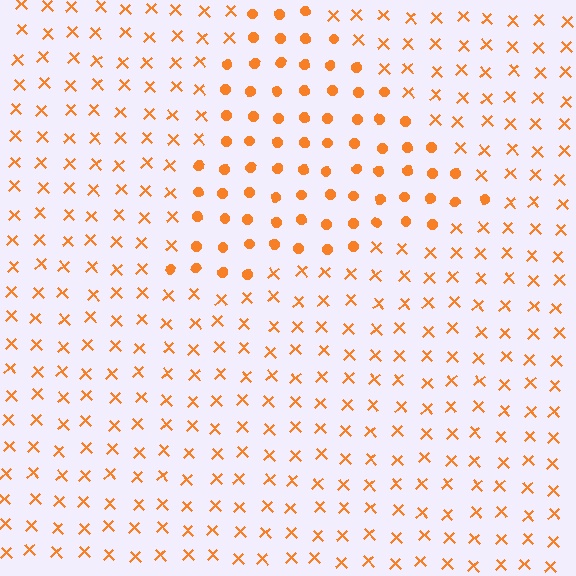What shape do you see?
I see a triangle.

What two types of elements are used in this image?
The image uses circles inside the triangle region and X marks outside it.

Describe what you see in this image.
The image is filled with small orange elements arranged in a uniform grid. A triangle-shaped region contains circles, while the surrounding area contains X marks. The boundary is defined purely by the change in element shape.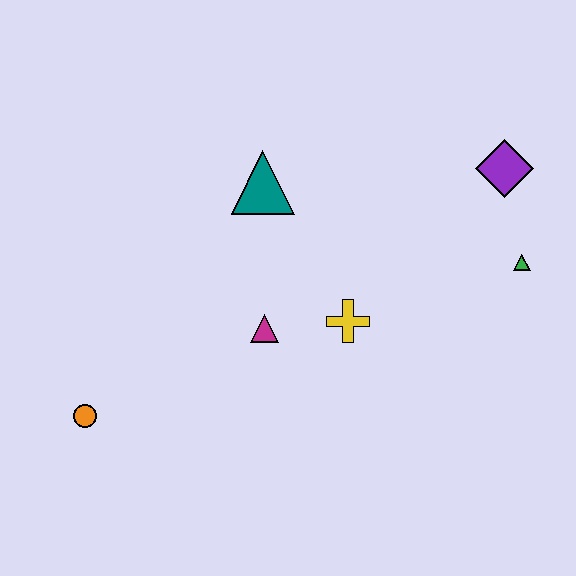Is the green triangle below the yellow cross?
No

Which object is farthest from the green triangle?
The orange circle is farthest from the green triangle.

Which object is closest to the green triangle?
The purple diamond is closest to the green triangle.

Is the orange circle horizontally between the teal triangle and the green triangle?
No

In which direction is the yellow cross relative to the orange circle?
The yellow cross is to the right of the orange circle.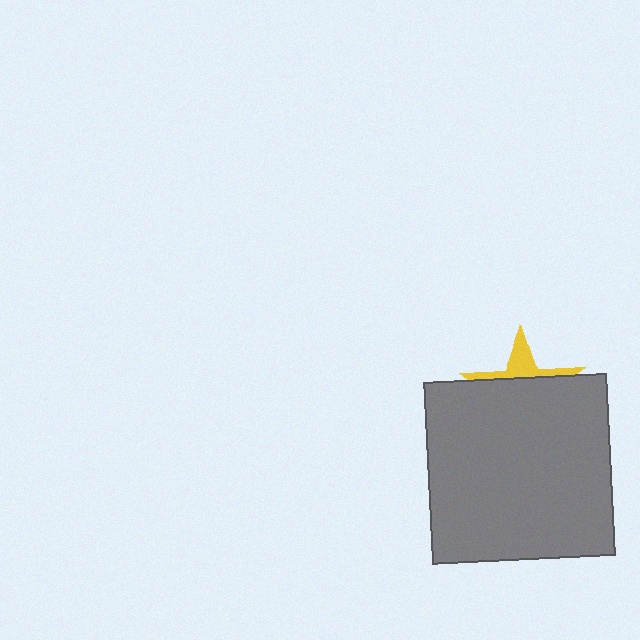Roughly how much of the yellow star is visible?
A small part of it is visible (roughly 32%).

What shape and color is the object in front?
The object in front is a gray square.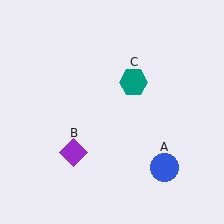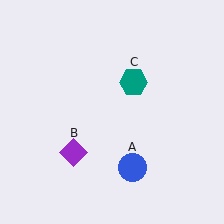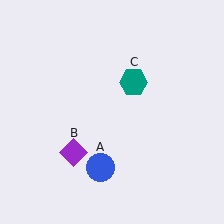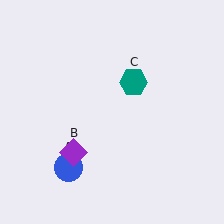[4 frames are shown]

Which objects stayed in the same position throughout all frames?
Purple diamond (object B) and teal hexagon (object C) remained stationary.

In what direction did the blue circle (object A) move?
The blue circle (object A) moved left.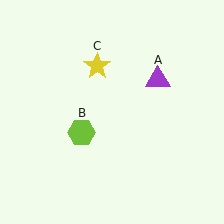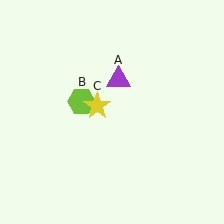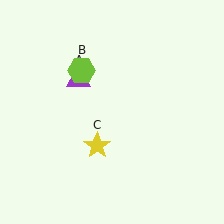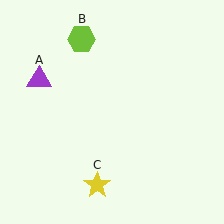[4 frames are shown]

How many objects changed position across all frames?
3 objects changed position: purple triangle (object A), lime hexagon (object B), yellow star (object C).